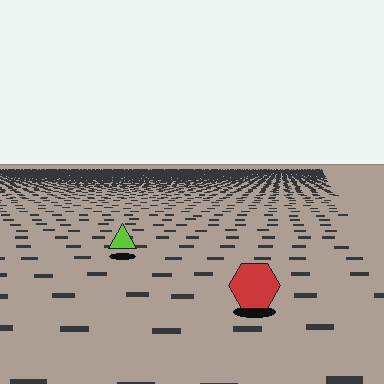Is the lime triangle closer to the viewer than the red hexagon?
No. The red hexagon is closer — you can tell from the texture gradient: the ground texture is coarser near it.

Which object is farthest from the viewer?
The lime triangle is farthest from the viewer. It appears smaller and the ground texture around it is denser.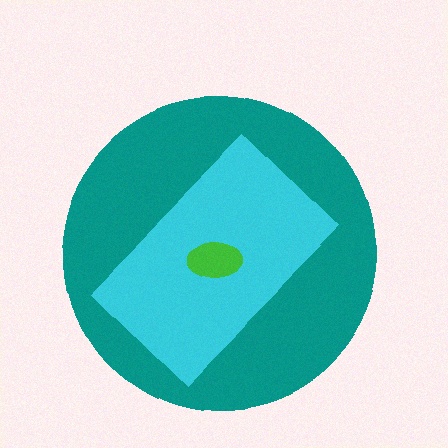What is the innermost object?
The green ellipse.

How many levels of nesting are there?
3.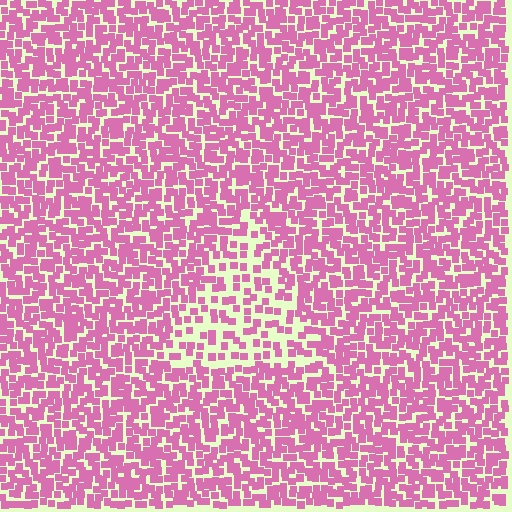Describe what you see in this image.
The image contains small pink elements arranged at two different densities. A triangle-shaped region is visible where the elements are less densely packed than the surrounding area.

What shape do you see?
I see a triangle.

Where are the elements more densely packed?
The elements are more densely packed outside the triangle boundary.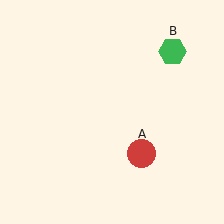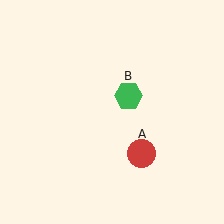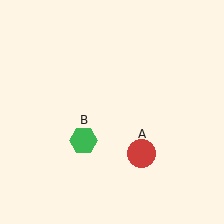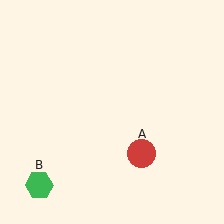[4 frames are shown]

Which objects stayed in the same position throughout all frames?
Red circle (object A) remained stationary.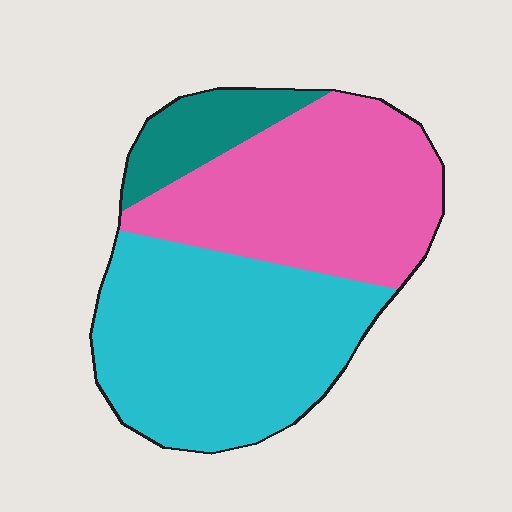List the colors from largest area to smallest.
From largest to smallest: cyan, pink, teal.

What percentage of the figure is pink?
Pink covers roughly 40% of the figure.